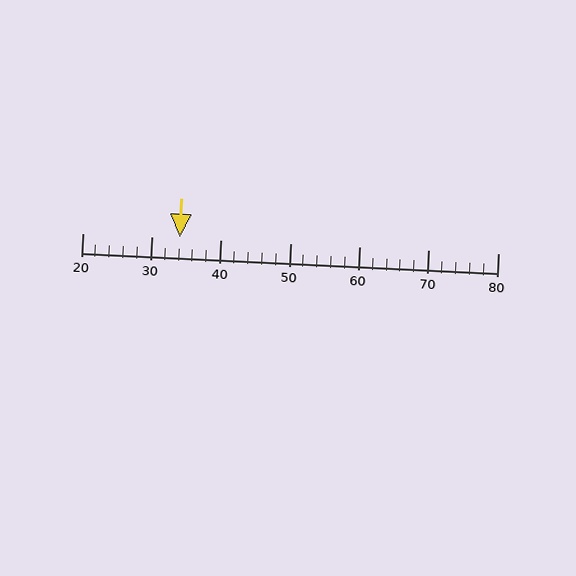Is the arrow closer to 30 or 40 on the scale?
The arrow is closer to 30.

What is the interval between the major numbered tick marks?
The major tick marks are spaced 10 units apart.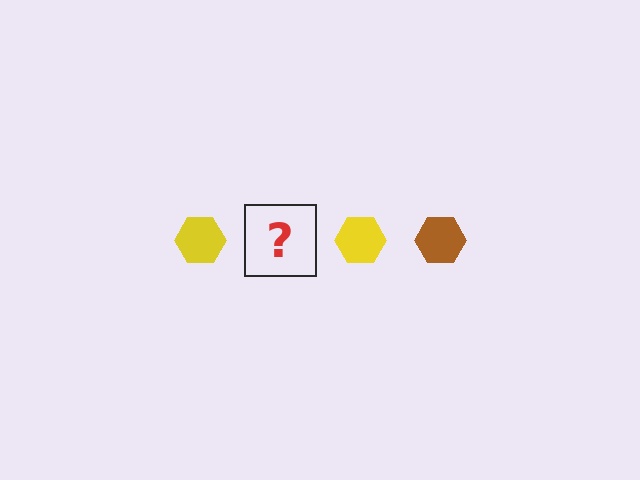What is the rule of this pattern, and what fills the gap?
The rule is that the pattern cycles through yellow, brown hexagons. The gap should be filled with a brown hexagon.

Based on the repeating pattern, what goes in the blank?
The blank should be a brown hexagon.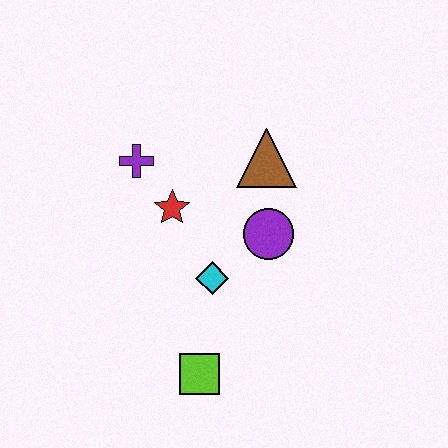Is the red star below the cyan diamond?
No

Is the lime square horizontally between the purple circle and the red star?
Yes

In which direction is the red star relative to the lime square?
The red star is above the lime square.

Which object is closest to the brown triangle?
The purple circle is closest to the brown triangle.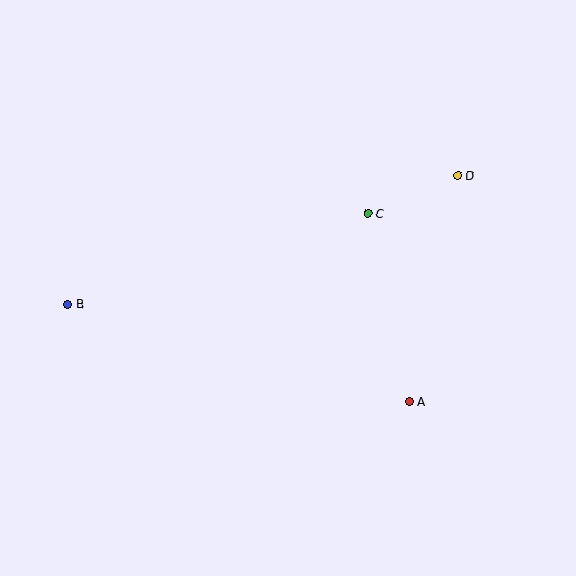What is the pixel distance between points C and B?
The distance between C and B is 313 pixels.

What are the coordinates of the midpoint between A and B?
The midpoint between A and B is at (238, 353).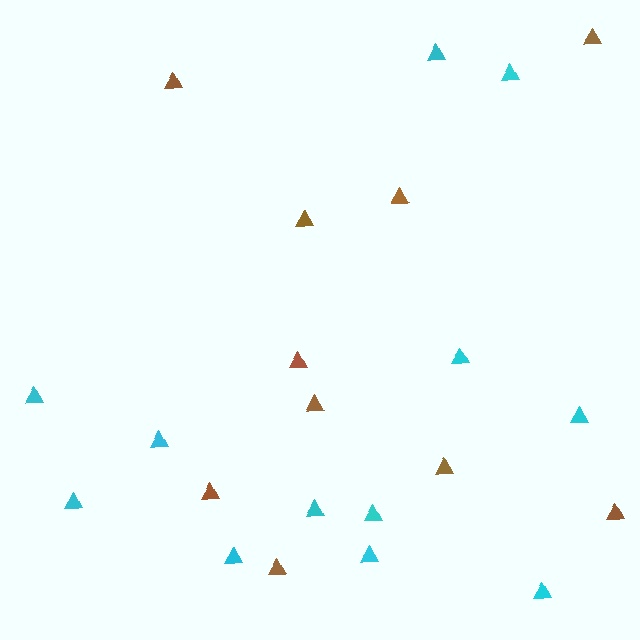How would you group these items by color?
There are 2 groups: one group of brown triangles (10) and one group of cyan triangles (12).